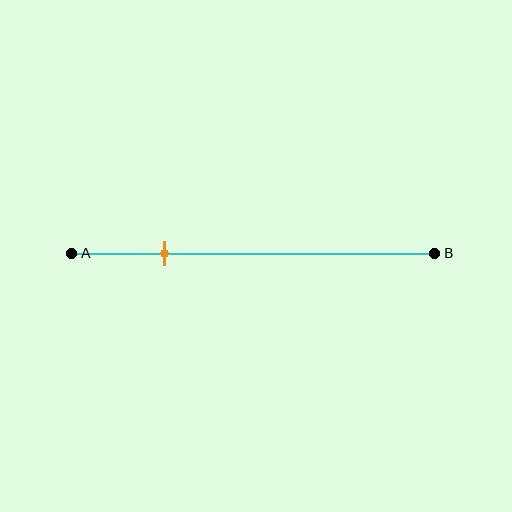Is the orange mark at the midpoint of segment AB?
No, the mark is at about 25% from A, not at the 50% midpoint.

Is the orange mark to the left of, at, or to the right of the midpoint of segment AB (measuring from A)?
The orange mark is to the left of the midpoint of segment AB.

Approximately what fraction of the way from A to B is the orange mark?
The orange mark is approximately 25% of the way from A to B.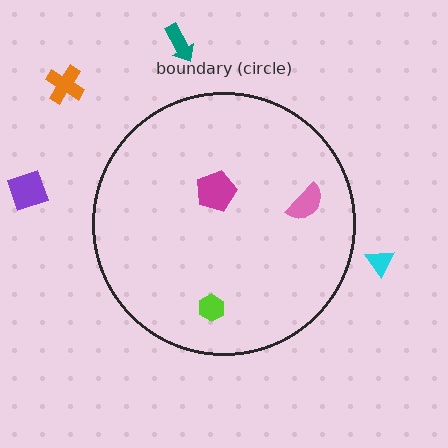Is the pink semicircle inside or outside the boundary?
Inside.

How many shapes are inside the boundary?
3 inside, 4 outside.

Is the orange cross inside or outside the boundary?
Outside.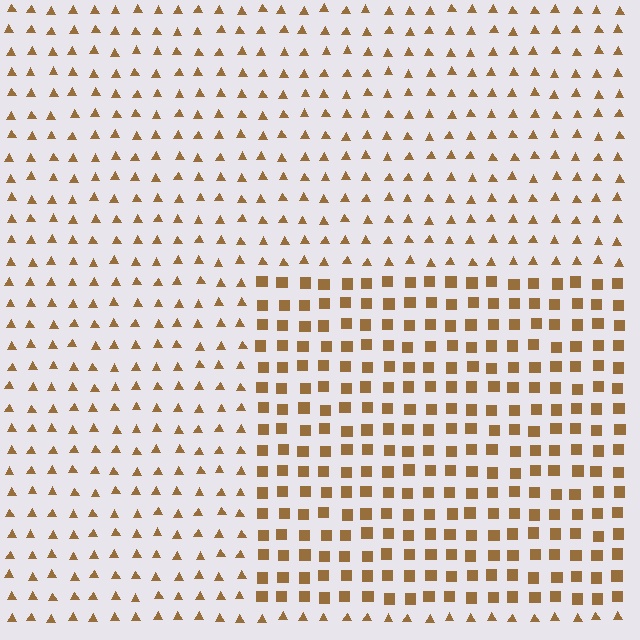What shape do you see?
I see a rectangle.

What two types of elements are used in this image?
The image uses squares inside the rectangle region and triangles outside it.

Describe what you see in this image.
The image is filled with small brown elements arranged in a uniform grid. A rectangle-shaped region contains squares, while the surrounding area contains triangles. The boundary is defined purely by the change in element shape.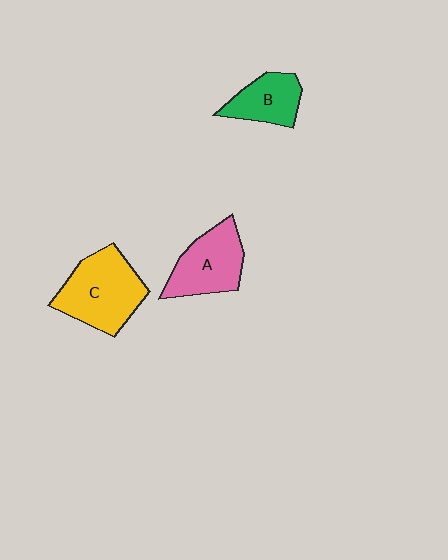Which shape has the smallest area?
Shape B (green).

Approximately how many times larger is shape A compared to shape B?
Approximately 1.4 times.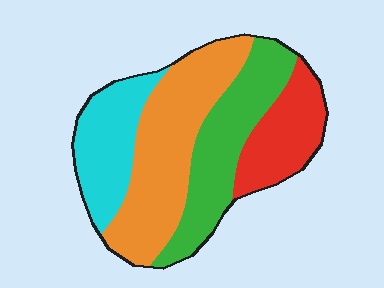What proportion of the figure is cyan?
Cyan takes up between a sixth and a third of the figure.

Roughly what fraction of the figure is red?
Red covers 18% of the figure.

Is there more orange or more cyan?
Orange.